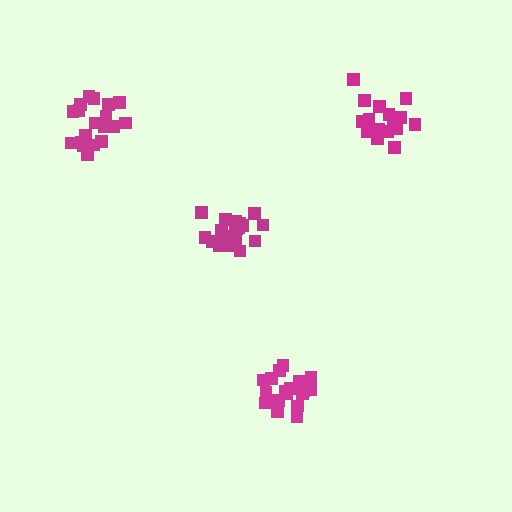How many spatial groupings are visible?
There are 4 spatial groupings.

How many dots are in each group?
Group 1: 20 dots, Group 2: 17 dots, Group 3: 19 dots, Group 4: 19 dots (75 total).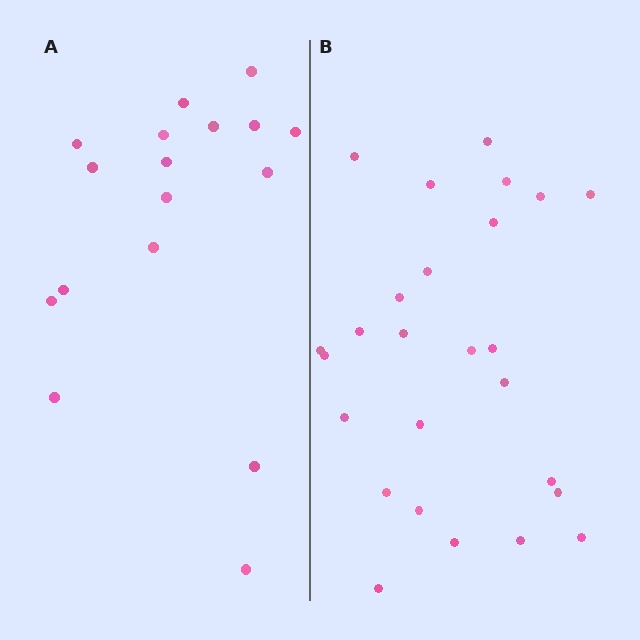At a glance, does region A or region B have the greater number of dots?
Region B (the right region) has more dots.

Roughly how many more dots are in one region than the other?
Region B has roughly 8 or so more dots than region A.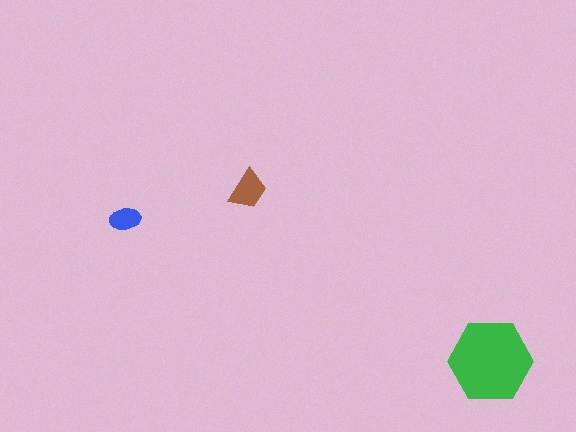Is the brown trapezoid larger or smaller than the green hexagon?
Smaller.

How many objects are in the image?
There are 3 objects in the image.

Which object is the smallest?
The blue ellipse.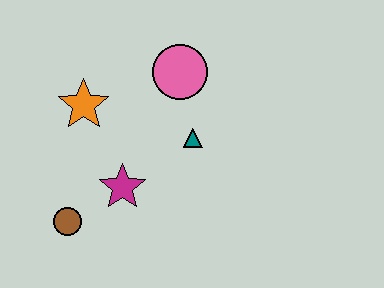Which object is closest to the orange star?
The magenta star is closest to the orange star.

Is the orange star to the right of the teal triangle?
No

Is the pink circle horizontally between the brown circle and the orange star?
No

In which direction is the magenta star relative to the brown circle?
The magenta star is to the right of the brown circle.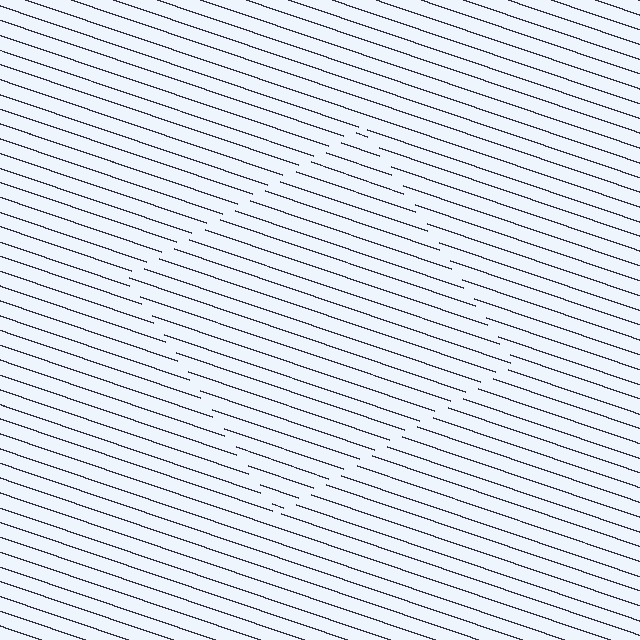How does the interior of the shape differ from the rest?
The interior of the shape contains the same grating, shifted by half a period — the contour is defined by the phase discontinuity where line-ends from the inner and outer gratings abut.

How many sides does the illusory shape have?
4 sides — the line-ends trace a square.